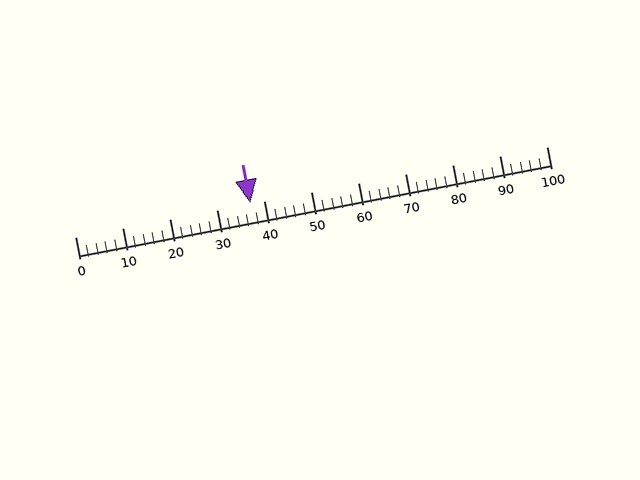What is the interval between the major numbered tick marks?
The major tick marks are spaced 10 units apart.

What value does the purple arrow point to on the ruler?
The purple arrow points to approximately 37.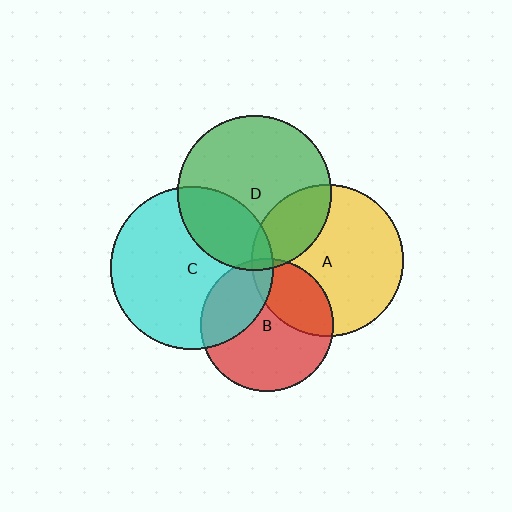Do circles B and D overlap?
Yes.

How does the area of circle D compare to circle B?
Approximately 1.4 times.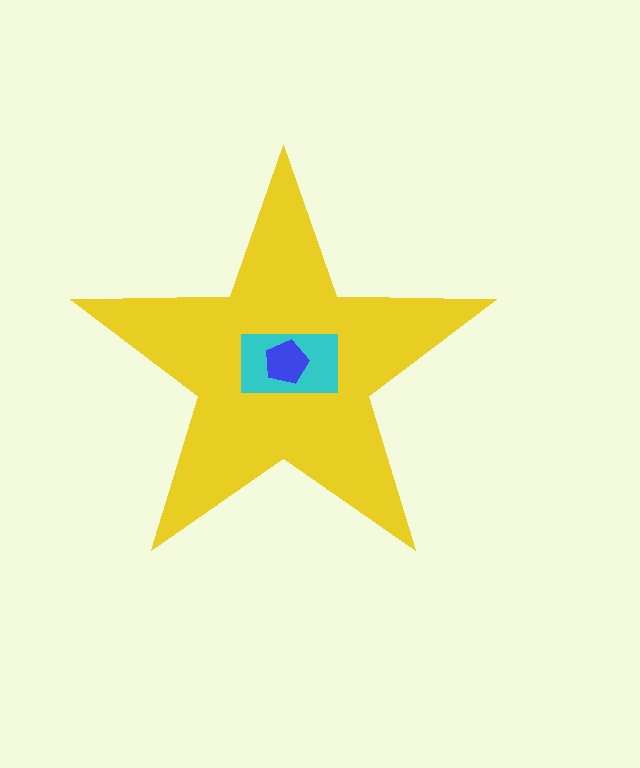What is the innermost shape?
The blue pentagon.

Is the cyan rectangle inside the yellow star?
Yes.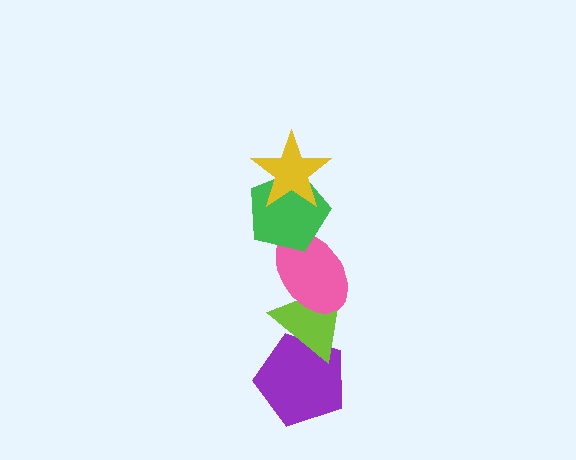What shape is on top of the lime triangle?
The pink ellipse is on top of the lime triangle.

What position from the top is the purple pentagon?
The purple pentagon is 5th from the top.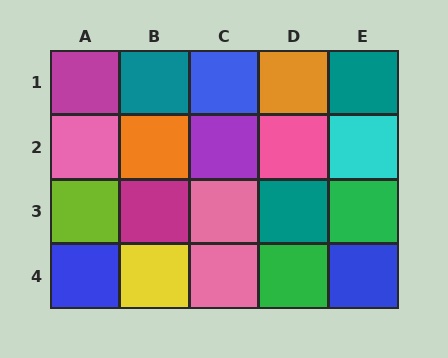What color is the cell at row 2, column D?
Pink.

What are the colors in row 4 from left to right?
Blue, yellow, pink, green, blue.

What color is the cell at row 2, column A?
Pink.